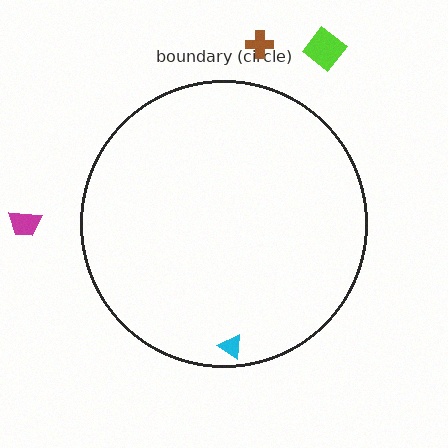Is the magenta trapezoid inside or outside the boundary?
Outside.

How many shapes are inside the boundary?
1 inside, 3 outside.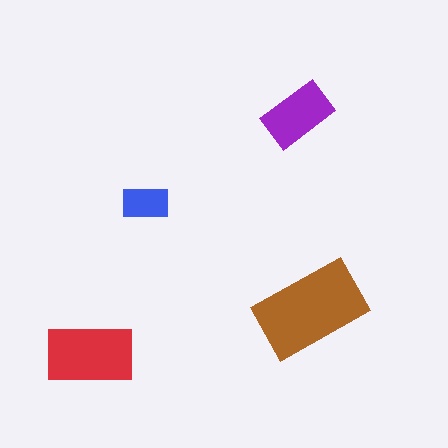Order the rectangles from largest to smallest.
the brown one, the red one, the purple one, the blue one.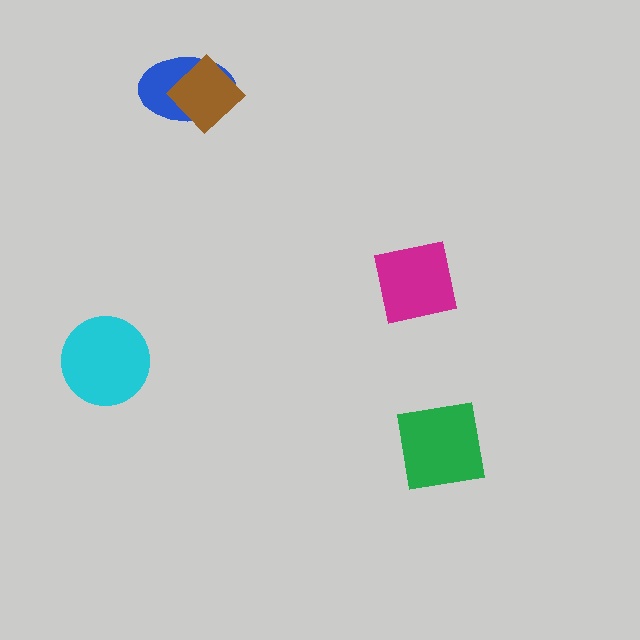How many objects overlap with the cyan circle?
0 objects overlap with the cyan circle.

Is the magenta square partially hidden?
No, no other shape covers it.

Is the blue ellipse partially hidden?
Yes, it is partially covered by another shape.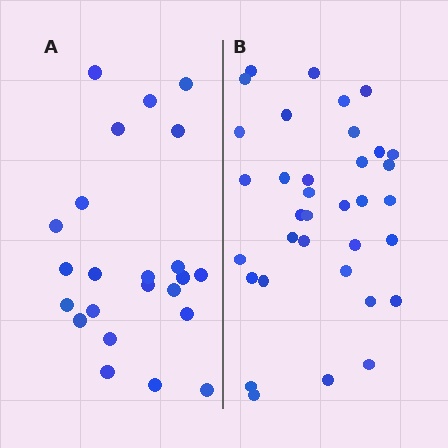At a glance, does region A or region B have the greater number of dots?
Region B (the right region) has more dots.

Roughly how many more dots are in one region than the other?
Region B has roughly 12 or so more dots than region A.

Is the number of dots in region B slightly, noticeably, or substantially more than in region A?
Region B has substantially more. The ratio is roughly 1.5 to 1.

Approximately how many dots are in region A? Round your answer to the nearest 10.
About 20 dots. (The exact count is 23, which rounds to 20.)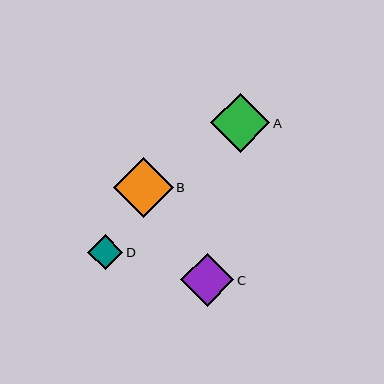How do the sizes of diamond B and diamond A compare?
Diamond B and diamond A are approximately the same size.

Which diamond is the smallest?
Diamond D is the smallest with a size of approximately 35 pixels.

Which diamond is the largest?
Diamond B is the largest with a size of approximately 60 pixels.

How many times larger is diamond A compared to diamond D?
Diamond A is approximately 1.7 times the size of diamond D.